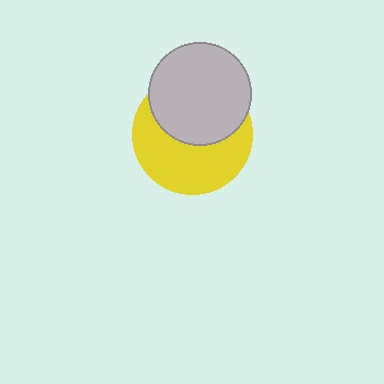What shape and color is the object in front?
The object in front is a light gray circle.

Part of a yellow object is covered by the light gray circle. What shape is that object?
It is a circle.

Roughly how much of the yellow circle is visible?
About half of it is visible (roughly 53%).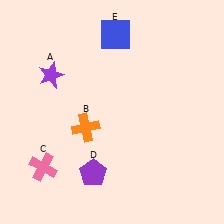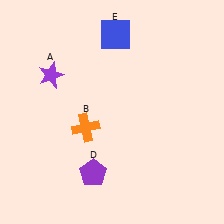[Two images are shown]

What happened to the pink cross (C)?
The pink cross (C) was removed in Image 2. It was in the bottom-left area of Image 1.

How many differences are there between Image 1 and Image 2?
There is 1 difference between the two images.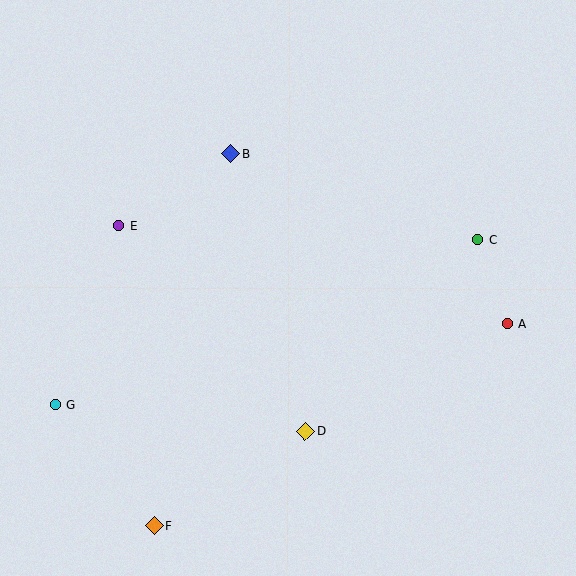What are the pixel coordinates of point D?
Point D is at (305, 431).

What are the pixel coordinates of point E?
Point E is at (119, 226).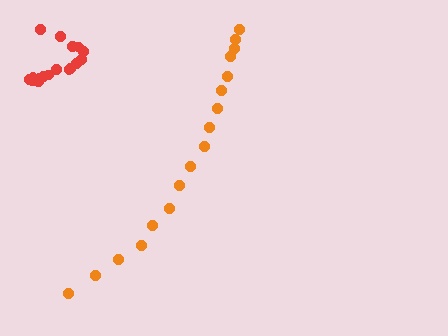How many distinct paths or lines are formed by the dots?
There are 2 distinct paths.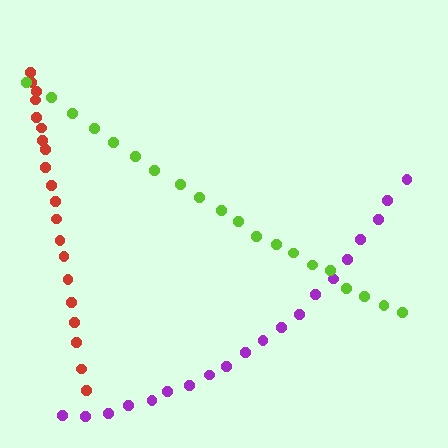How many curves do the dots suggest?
There are 3 distinct paths.